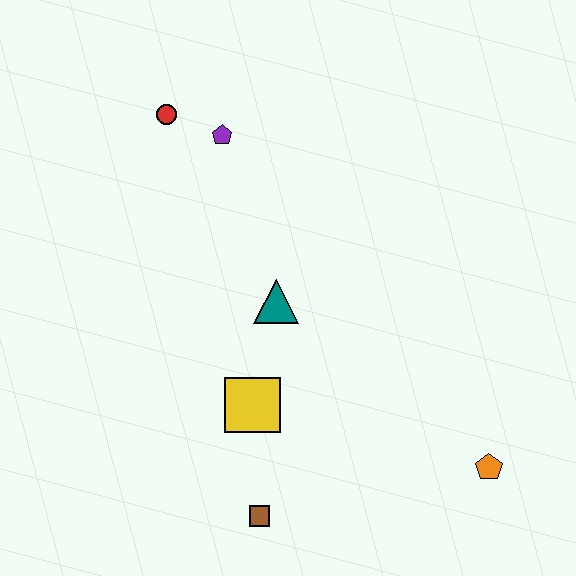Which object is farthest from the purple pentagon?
The orange pentagon is farthest from the purple pentagon.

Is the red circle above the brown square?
Yes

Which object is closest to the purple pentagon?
The red circle is closest to the purple pentagon.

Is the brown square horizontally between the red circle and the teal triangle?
Yes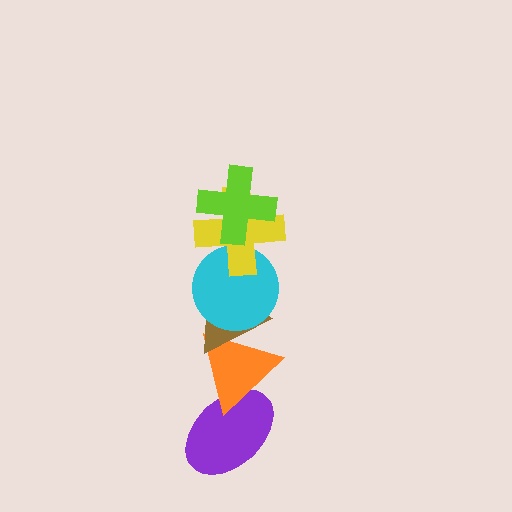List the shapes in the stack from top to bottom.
From top to bottom: the lime cross, the yellow cross, the cyan circle, the brown triangle, the orange triangle, the purple ellipse.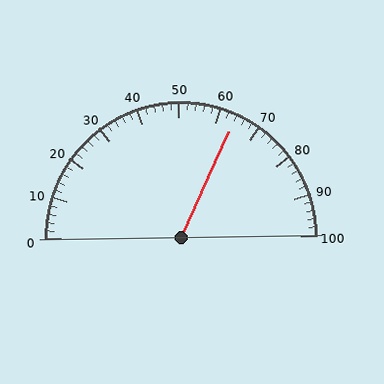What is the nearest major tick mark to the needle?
The nearest major tick mark is 60.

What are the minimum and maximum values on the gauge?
The gauge ranges from 0 to 100.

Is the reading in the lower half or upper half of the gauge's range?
The reading is in the upper half of the range (0 to 100).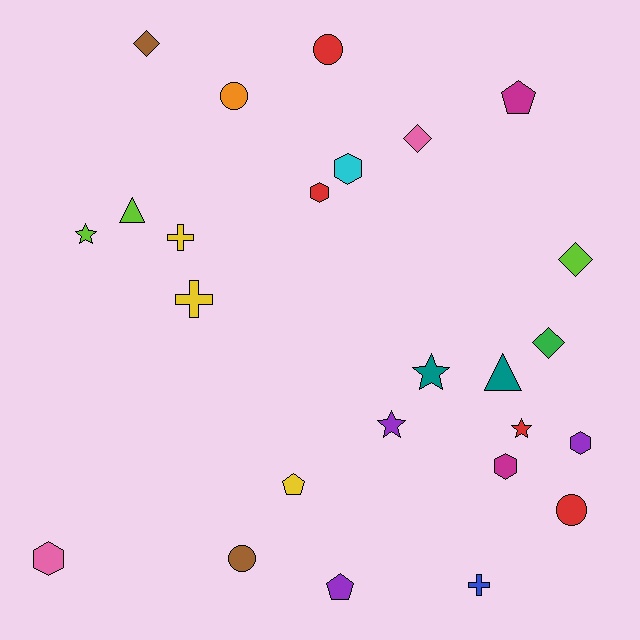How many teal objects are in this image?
There are 2 teal objects.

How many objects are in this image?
There are 25 objects.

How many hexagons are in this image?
There are 5 hexagons.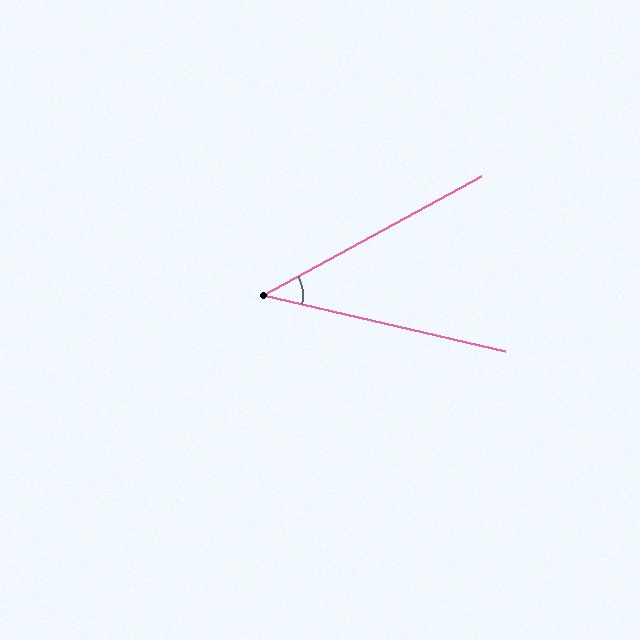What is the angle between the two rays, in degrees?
Approximately 42 degrees.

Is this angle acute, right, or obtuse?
It is acute.